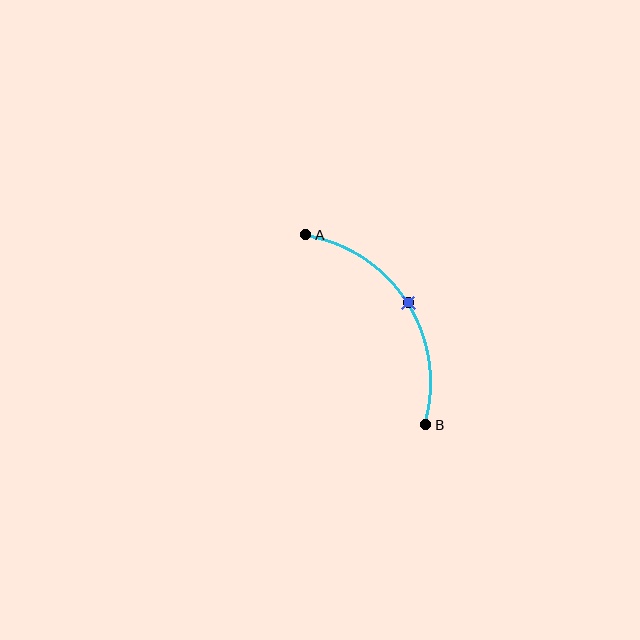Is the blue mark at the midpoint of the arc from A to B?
Yes. The blue mark lies on the arc at equal arc-length from both A and B — it is the arc midpoint.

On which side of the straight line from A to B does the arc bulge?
The arc bulges to the right of the straight line connecting A and B.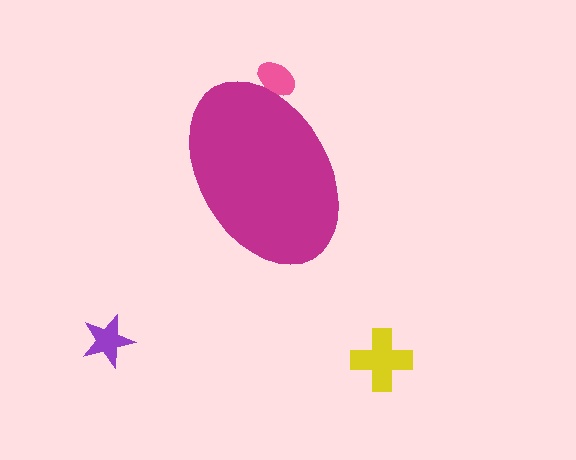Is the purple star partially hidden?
No, the purple star is fully visible.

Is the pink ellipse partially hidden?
Yes, the pink ellipse is partially hidden behind the magenta ellipse.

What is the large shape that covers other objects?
A magenta ellipse.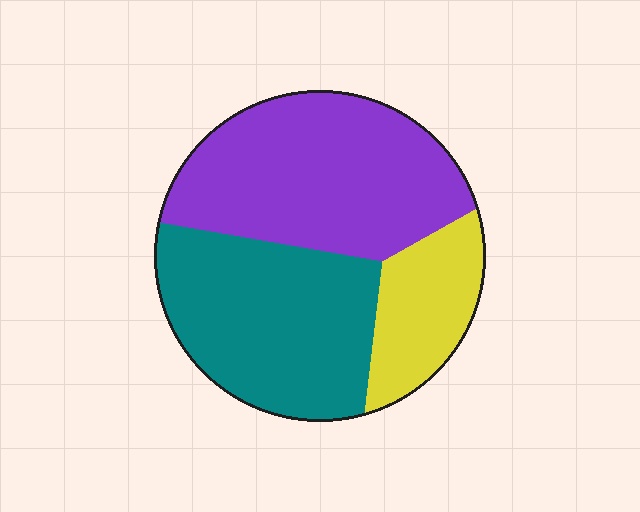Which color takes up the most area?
Purple, at roughly 45%.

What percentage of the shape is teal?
Teal covers about 40% of the shape.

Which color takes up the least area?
Yellow, at roughly 20%.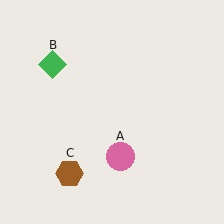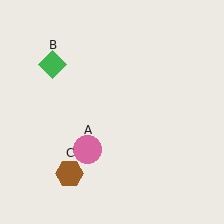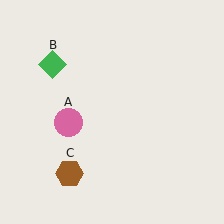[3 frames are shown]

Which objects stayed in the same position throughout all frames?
Green diamond (object B) and brown hexagon (object C) remained stationary.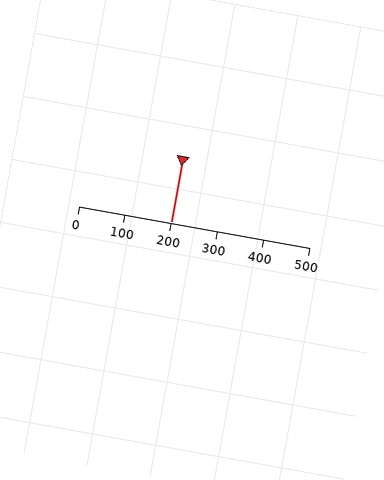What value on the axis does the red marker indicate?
The marker indicates approximately 200.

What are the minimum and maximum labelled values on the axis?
The axis runs from 0 to 500.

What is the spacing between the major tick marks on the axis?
The major ticks are spaced 100 apart.